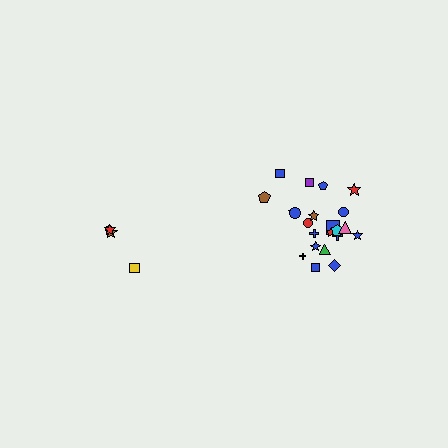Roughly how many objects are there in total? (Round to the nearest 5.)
Roughly 25 objects in total.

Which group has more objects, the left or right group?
The right group.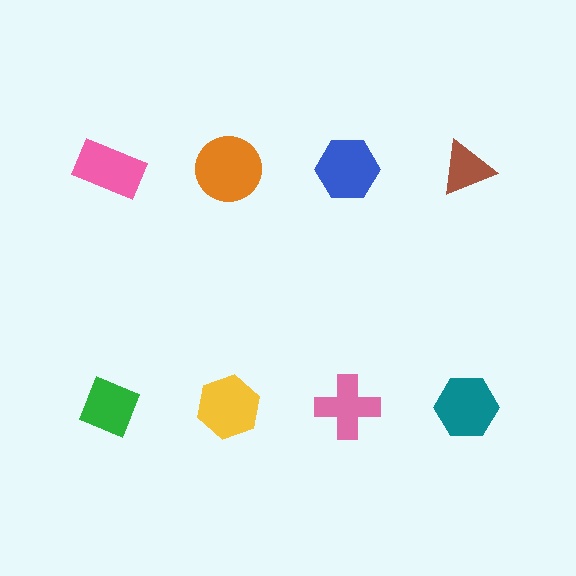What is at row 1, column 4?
A brown triangle.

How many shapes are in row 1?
4 shapes.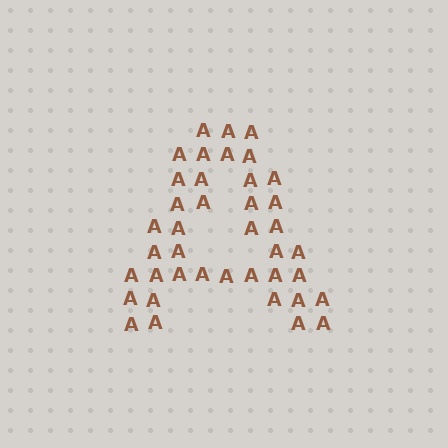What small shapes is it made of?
It is made of small letter A's.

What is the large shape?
The large shape is the letter A.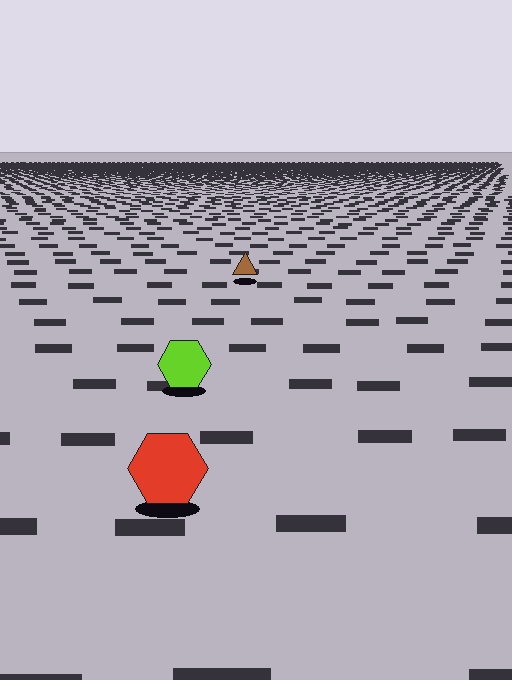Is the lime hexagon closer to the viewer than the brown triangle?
Yes. The lime hexagon is closer — you can tell from the texture gradient: the ground texture is coarser near it.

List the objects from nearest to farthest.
From nearest to farthest: the red hexagon, the lime hexagon, the brown triangle.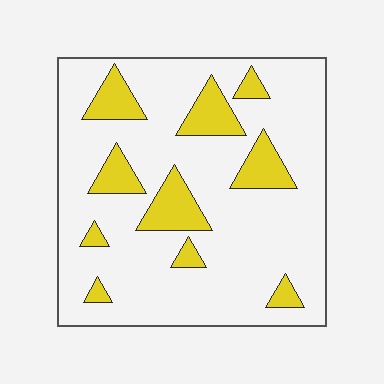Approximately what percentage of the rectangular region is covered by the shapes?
Approximately 20%.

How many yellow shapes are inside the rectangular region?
10.